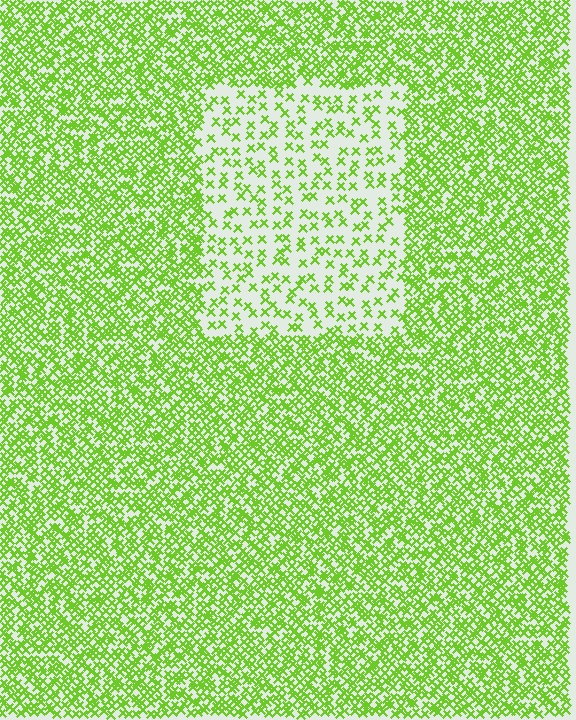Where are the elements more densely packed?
The elements are more densely packed outside the rectangle boundary.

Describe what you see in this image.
The image contains small lime elements arranged at two different densities. A rectangle-shaped region is visible where the elements are less densely packed than the surrounding area.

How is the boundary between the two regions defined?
The boundary is defined by a change in element density (approximately 2.7x ratio). All elements are the same color, size, and shape.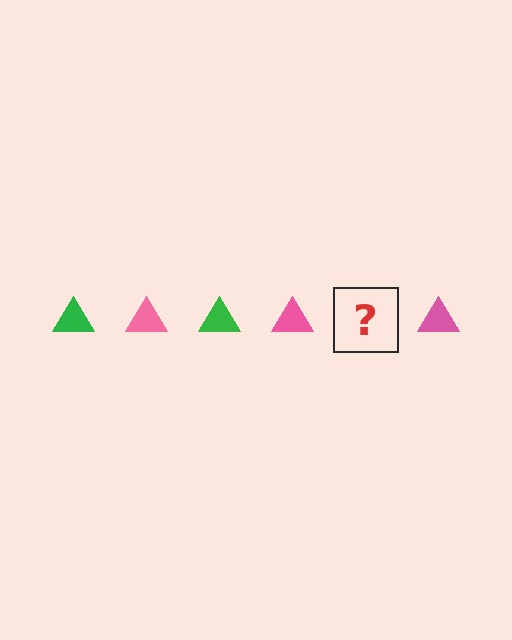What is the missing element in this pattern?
The missing element is a green triangle.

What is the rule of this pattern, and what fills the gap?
The rule is that the pattern cycles through green, pink triangles. The gap should be filled with a green triangle.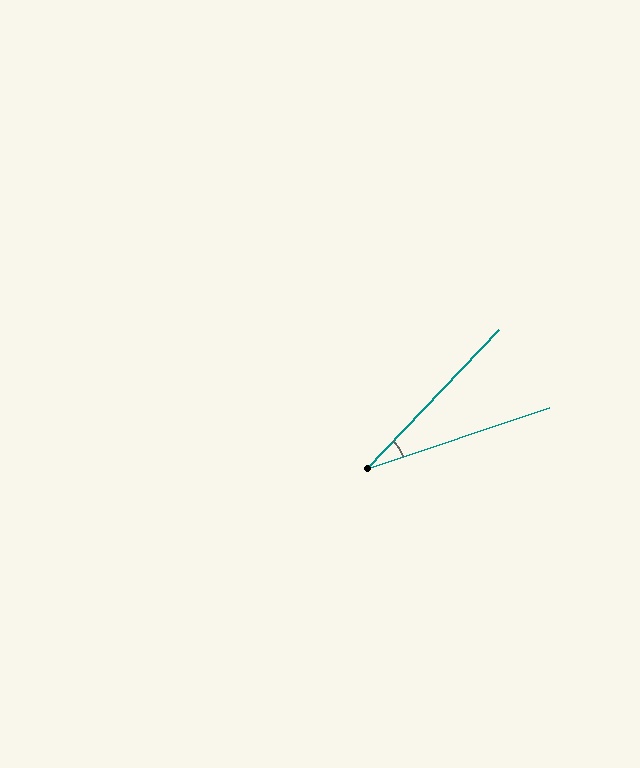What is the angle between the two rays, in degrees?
Approximately 28 degrees.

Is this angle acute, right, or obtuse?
It is acute.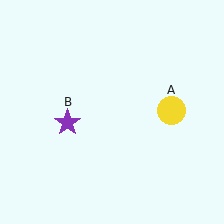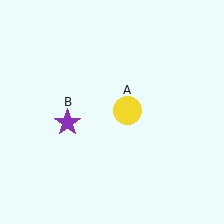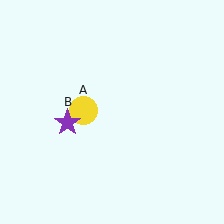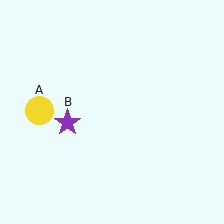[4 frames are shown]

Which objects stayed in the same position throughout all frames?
Purple star (object B) remained stationary.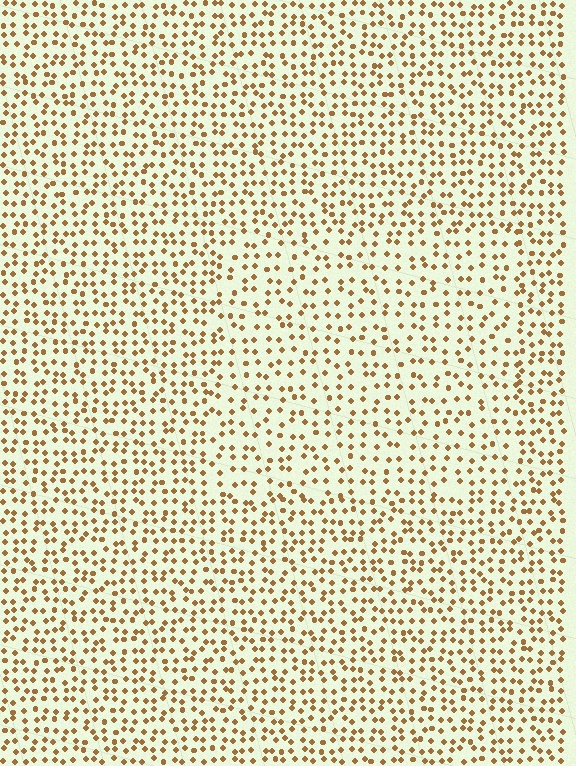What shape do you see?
I see a rectangle.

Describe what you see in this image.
The image contains small brown elements arranged at two different densities. A rectangle-shaped region is visible where the elements are less densely packed than the surrounding area.